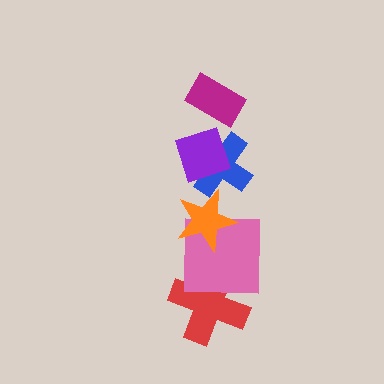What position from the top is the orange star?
The orange star is 4th from the top.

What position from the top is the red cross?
The red cross is 6th from the top.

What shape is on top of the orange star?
The blue cross is on top of the orange star.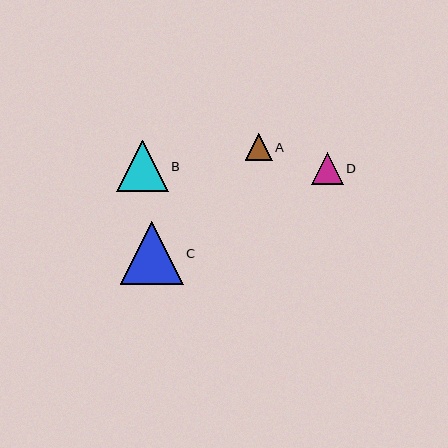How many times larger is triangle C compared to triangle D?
Triangle C is approximately 2.0 times the size of triangle D.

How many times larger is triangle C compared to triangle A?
Triangle C is approximately 2.3 times the size of triangle A.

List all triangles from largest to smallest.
From largest to smallest: C, B, D, A.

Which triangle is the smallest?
Triangle A is the smallest with a size of approximately 27 pixels.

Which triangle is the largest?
Triangle C is the largest with a size of approximately 63 pixels.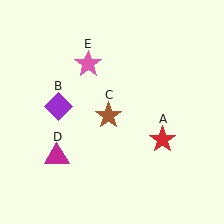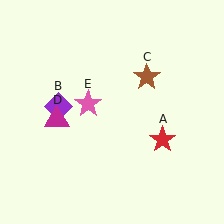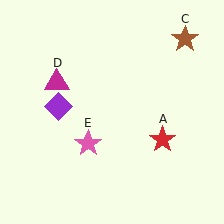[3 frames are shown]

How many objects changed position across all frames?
3 objects changed position: brown star (object C), magenta triangle (object D), pink star (object E).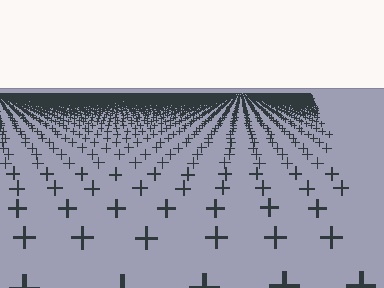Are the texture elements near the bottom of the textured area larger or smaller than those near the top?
Larger. Near the bottom, elements are closer to the viewer and appear at a bigger on-screen size.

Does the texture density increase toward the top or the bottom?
Density increases toward the top.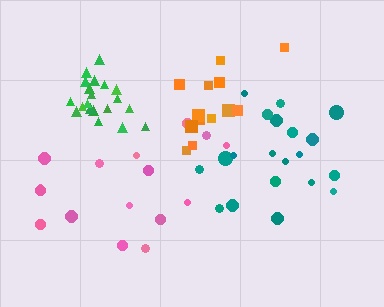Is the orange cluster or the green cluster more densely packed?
Green.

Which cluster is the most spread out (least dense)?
Pink.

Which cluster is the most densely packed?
Green.